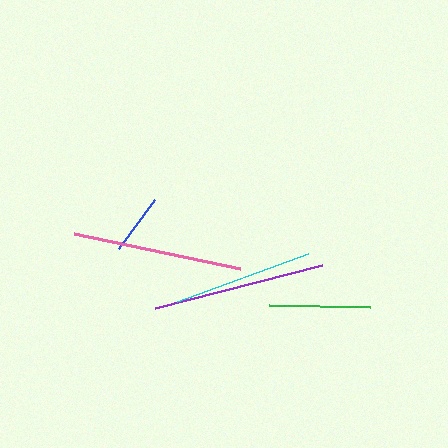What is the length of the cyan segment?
The cyan segment is approximately 139 pixels long.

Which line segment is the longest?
The purple line is the longest at approximately 172 pixels.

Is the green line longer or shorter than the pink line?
The pink line is longer than the green line.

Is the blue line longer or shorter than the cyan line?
The cyan line is longer than the blue line.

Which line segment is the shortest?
The blue line is the shortest at approximately 61 pixels.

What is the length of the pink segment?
The pink segment is approximately 169 pixels long.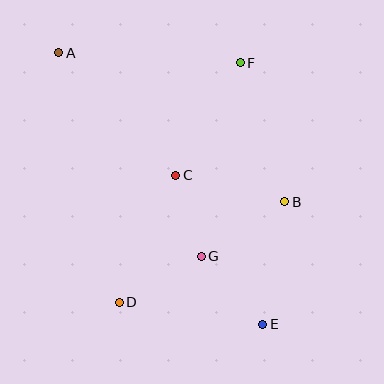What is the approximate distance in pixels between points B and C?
The distance between B and C is approximately 112 pixels.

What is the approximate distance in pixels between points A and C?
The distance between A and C is approximately 169 pixels.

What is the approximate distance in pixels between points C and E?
The distance between C and E is approximately 173 pixels.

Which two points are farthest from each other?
Points A and E are farthest from each other.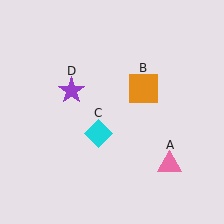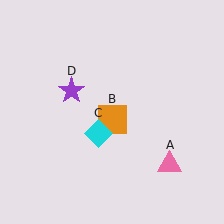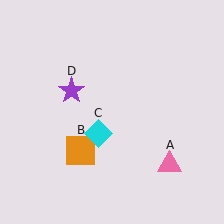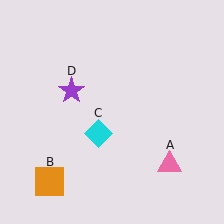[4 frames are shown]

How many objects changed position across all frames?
1 object changed position: orange square (object B).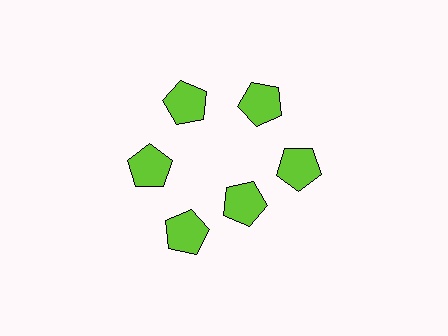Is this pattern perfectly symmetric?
No. The 6 lime pentagons are arranged in a ring, but one element near the 5 o'clock position is pulled inward toward the center, breaking the 6-fold rotational symmetry.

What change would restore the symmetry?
The symmetry would be restored by moving it outward, back onto the ring so that all 6 pentagons sit at equal angles and equal distance from the center.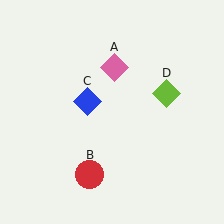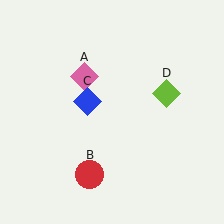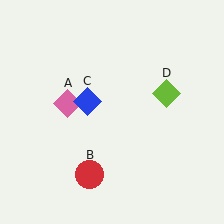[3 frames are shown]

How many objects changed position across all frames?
1 object changed position: pink diamond (object A).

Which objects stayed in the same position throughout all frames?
Red circle (object B) and blue diamond (object C) and lime diamond (object D) remained stationary.